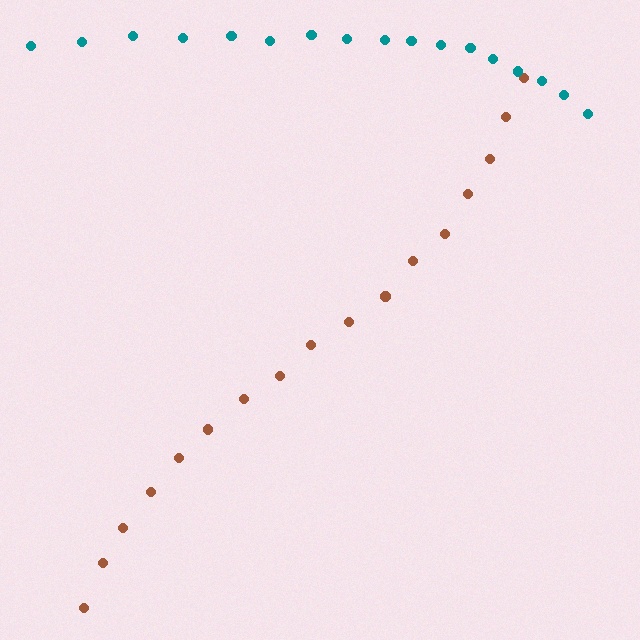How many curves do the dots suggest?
There are 2 distinct paths.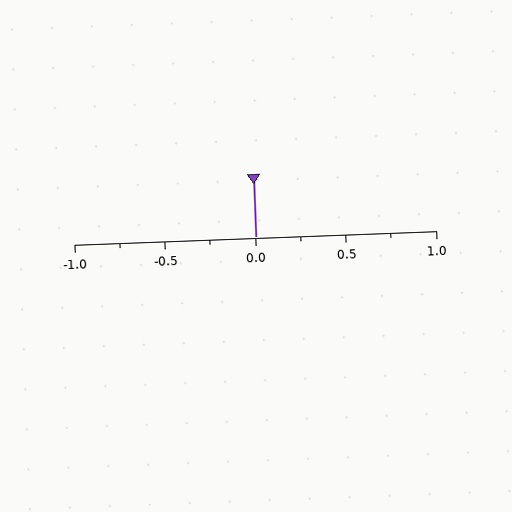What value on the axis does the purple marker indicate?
The marker indicates approximately 0.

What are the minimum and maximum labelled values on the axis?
The axis runs from -1.0 to 1.0.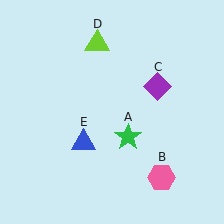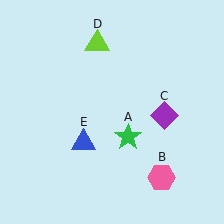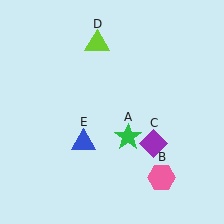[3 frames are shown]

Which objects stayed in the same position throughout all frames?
Green star (object A) and pink hexagon (object B) and lime triangle (object D) and blue triangle (object E) remained stationary.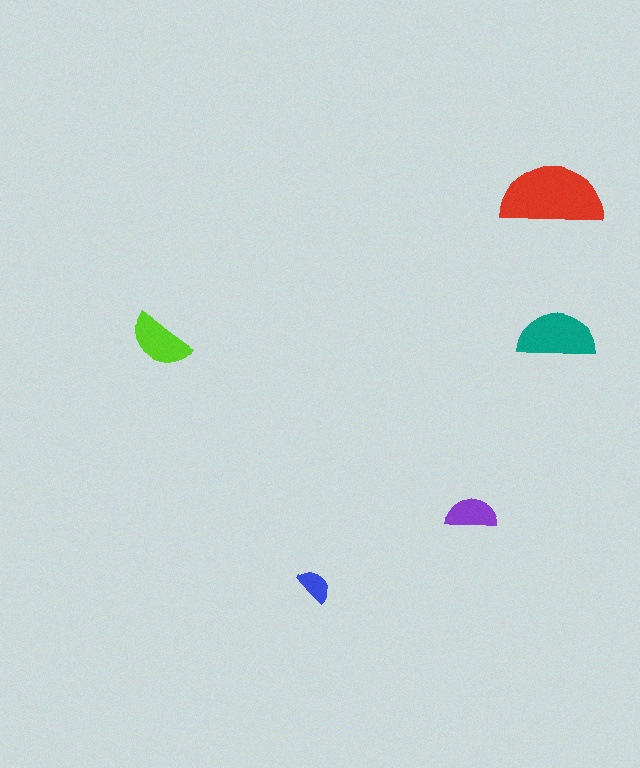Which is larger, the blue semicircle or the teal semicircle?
The teal one.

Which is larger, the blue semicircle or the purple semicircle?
The purple one.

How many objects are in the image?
There are 5 objects in the image.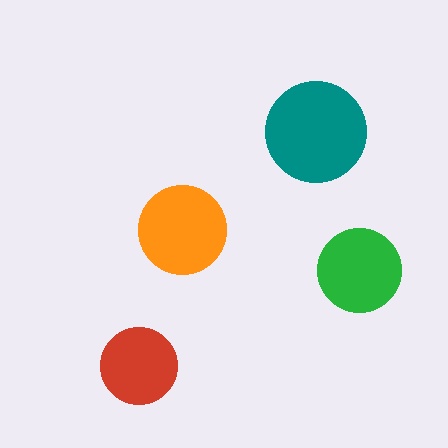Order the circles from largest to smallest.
the teal one, the orange one, the green one, the red one.